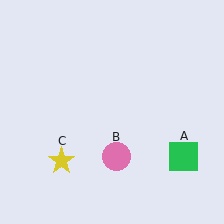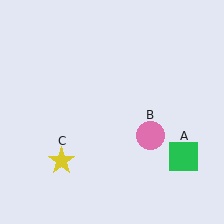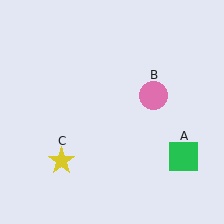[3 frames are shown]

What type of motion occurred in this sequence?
The pink circle (object B) rotated counterclockwise around the center of the scene.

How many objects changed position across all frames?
1 object changed position: pink circle (object B).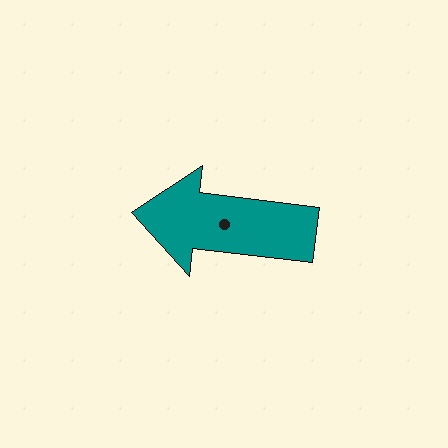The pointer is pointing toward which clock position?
Roughly 9 o'clock.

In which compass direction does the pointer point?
West.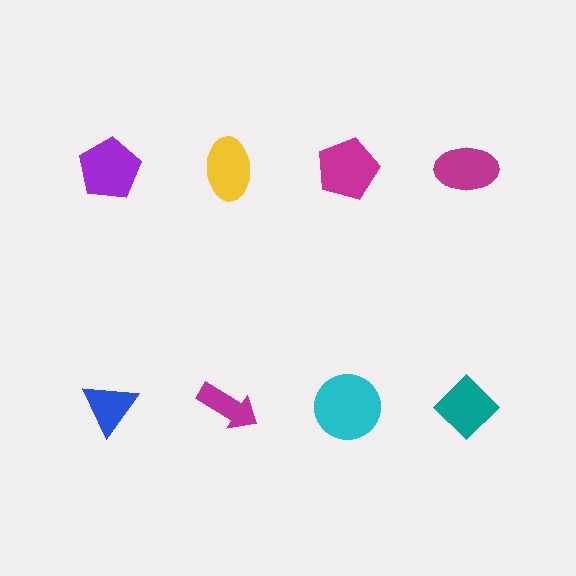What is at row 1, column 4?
A magenta ellipse.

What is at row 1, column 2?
A yellow ellipse.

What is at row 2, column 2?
A magenta arrow.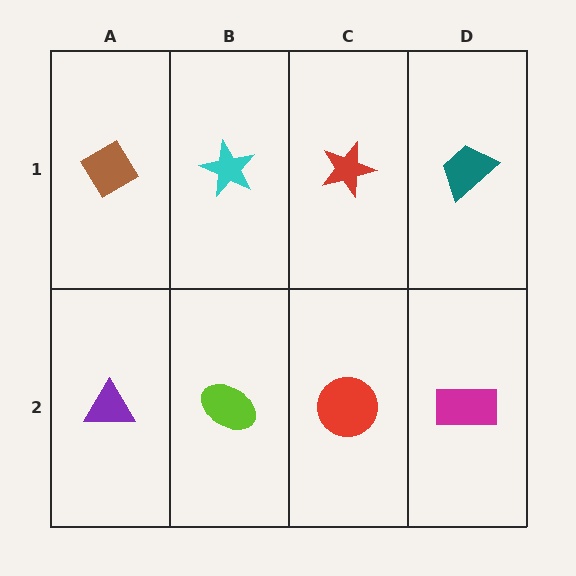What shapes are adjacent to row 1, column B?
A lime ellipse (row 2, column B), a brown diamond (row 1, column A), a red star (row 1, column C).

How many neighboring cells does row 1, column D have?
2.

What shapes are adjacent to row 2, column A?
A brown diamond (row 1, column A), a lime ellipse (row 2, column B).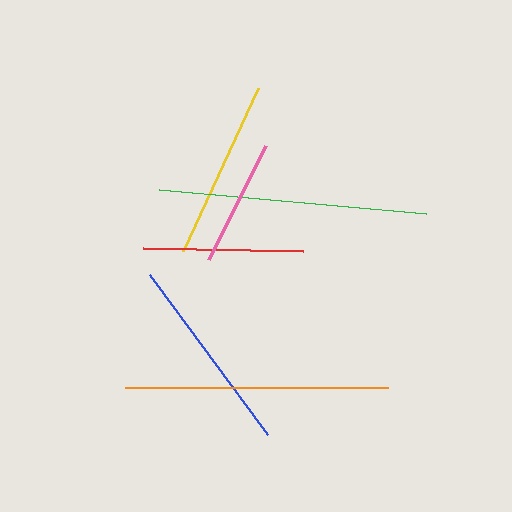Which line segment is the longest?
The green line is the longest at approximately 268 pixels.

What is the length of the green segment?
The green segment is approximately 268 pixels long.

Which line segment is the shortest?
The pink line is the shortest at approximately 128 pixels.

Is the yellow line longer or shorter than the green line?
The green line is longer than the yellow line.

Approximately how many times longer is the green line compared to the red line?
The green line is approximately 1.7 times the length of the red line.